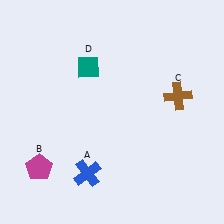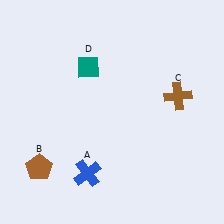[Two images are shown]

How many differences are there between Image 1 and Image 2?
There is 1 difference between the two images.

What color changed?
The pentagon (B) changed from magenta in Image 1 to brown in Image 2.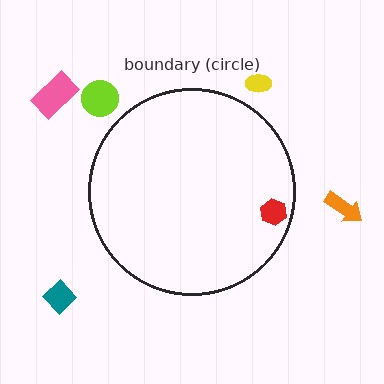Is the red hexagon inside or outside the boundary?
Inside.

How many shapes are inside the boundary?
1 inside, 5 outside.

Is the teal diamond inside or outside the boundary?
Outside.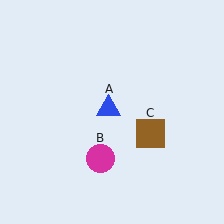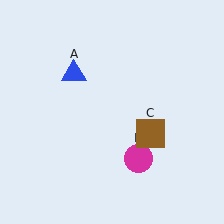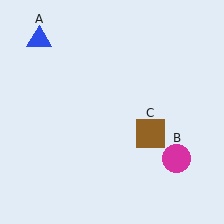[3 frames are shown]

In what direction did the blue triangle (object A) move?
The blue triangle (object A) moved up and to the left.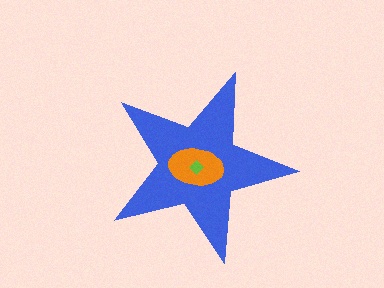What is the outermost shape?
The blue star.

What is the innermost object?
The lime diamond.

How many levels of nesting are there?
3.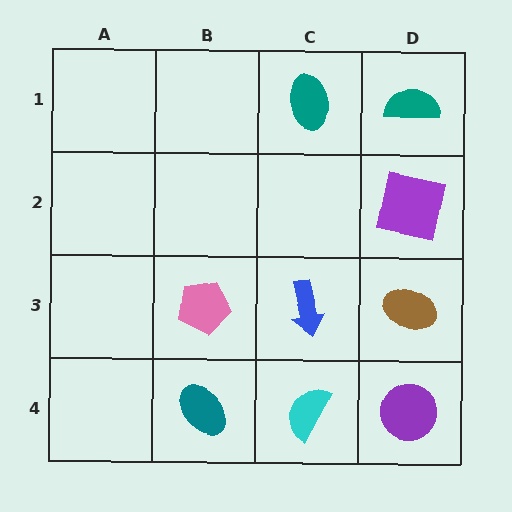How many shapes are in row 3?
3 shapes.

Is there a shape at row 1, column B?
No, that cell is empty.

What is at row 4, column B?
A teal ellipse.